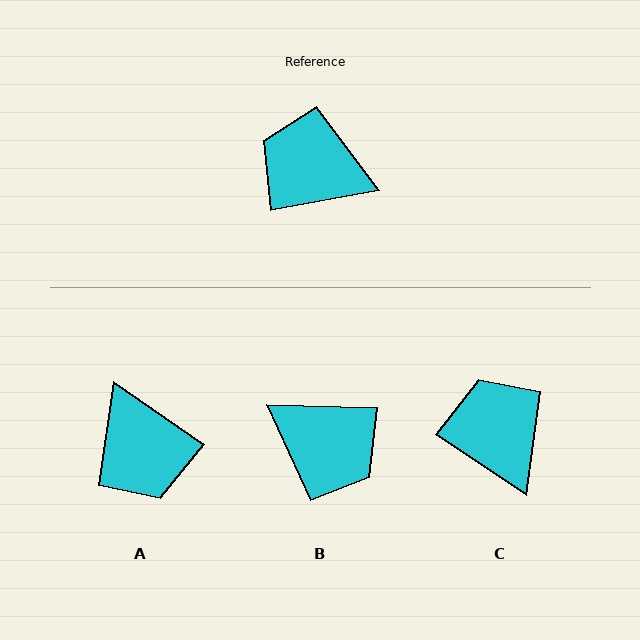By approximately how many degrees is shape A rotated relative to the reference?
Approximately 135 degrees counter-clockwise.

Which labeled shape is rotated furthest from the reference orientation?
B, about 168 degrees away.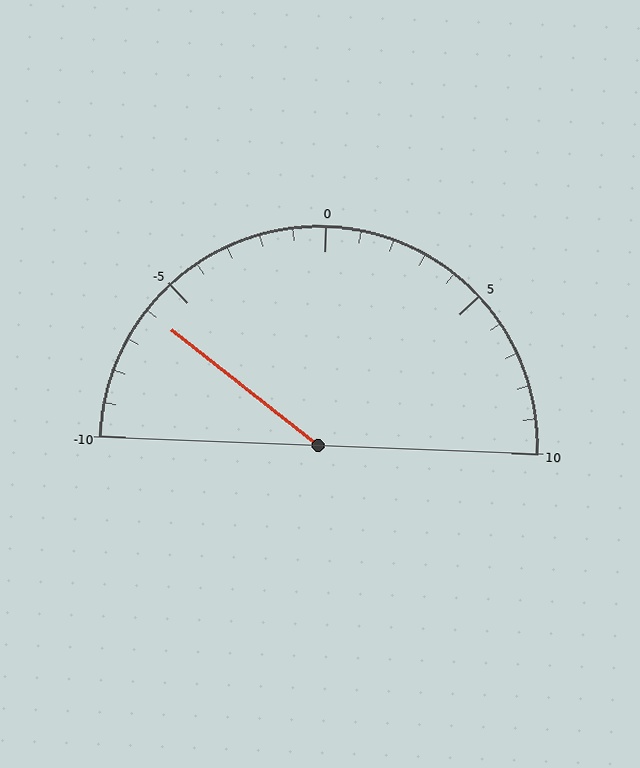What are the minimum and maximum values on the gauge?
The gauge ranges from -10 to 10.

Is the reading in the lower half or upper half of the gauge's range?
The reading is in the lower half of the range (-10 to 10).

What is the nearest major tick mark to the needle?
The nearest major tick mark is -5.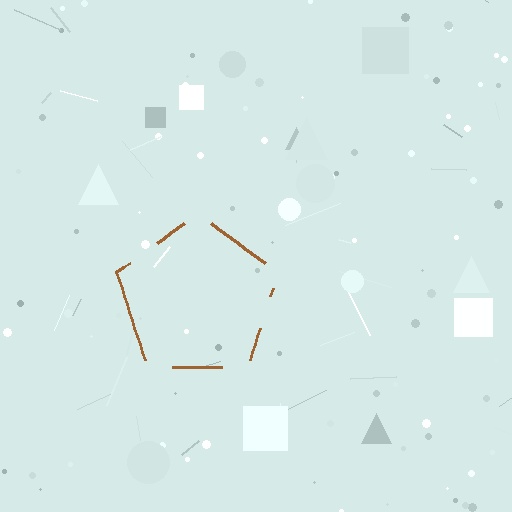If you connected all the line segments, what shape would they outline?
They would outline a pentagon.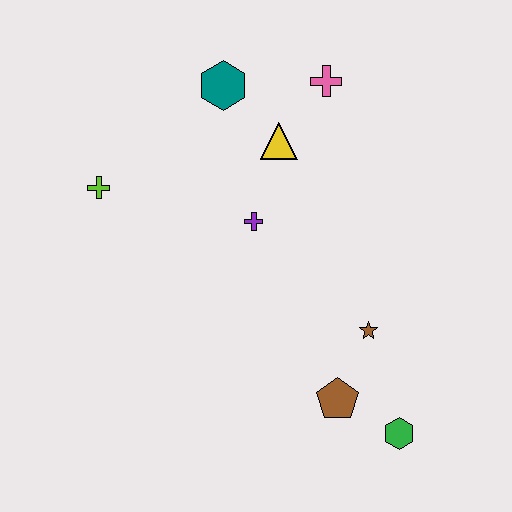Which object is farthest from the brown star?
The lime cross is farthest from the brown star.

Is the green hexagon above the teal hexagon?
No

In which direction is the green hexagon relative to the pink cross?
The green hexagon is below the pink cross.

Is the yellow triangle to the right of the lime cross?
Yes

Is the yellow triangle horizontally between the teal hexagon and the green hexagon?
Yes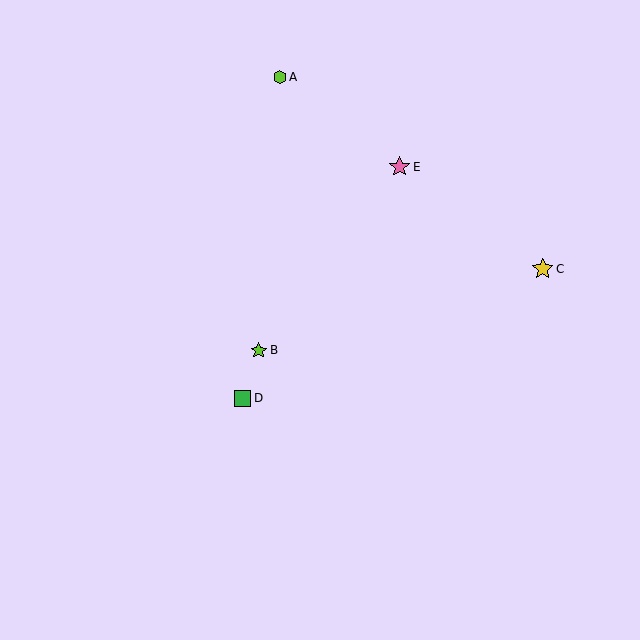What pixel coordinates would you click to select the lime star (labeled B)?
Click at (259, 350) to select the lime star B.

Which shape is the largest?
The yellow star (labeled C) is the largest.